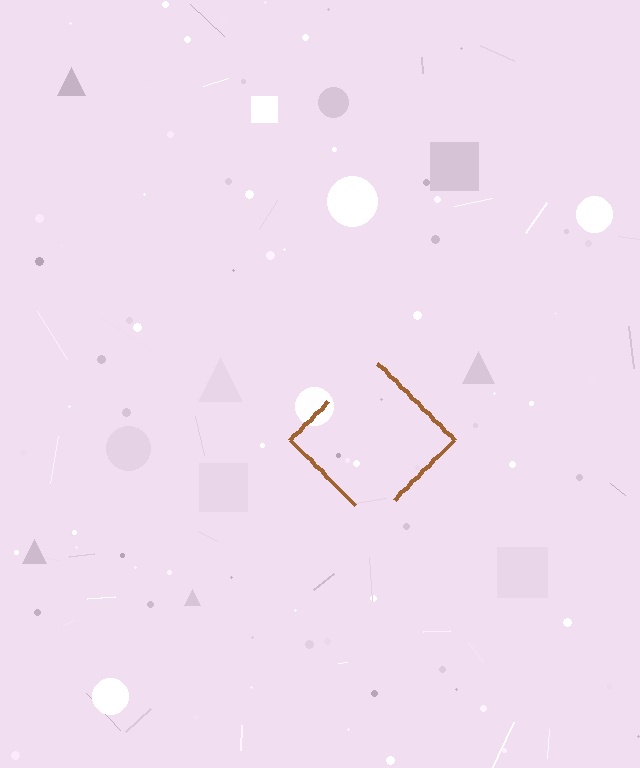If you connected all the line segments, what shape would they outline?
They would outline a diamond.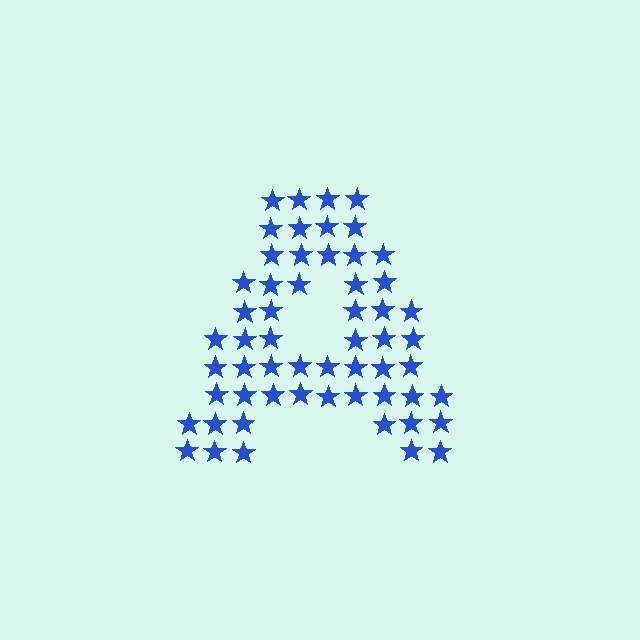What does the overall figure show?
The overall figure shows the letter A.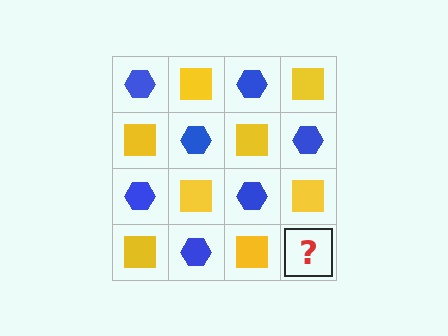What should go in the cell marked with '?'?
The missing cell should contain a blue hexagon.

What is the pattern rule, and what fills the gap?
The rule is that it alternates blue hexagon and yellow square in a checkerboard pattern. The gap should be filled with a blue hexagon.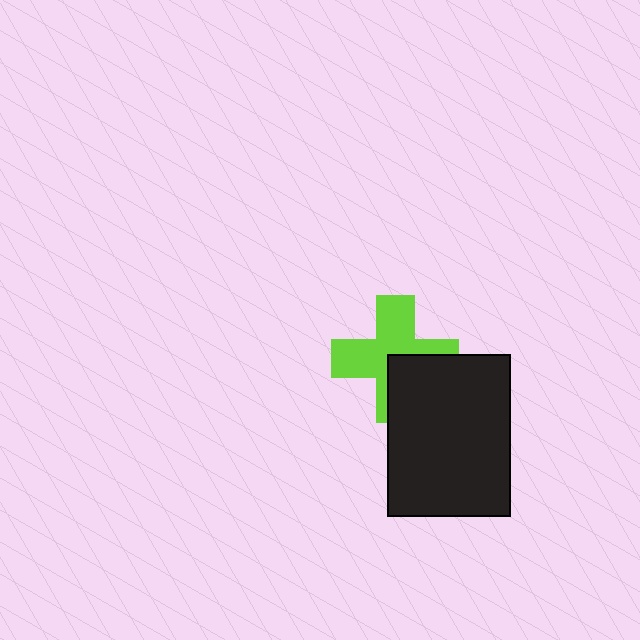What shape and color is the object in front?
The object in front is a black rectangle.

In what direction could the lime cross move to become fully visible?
The lime cross could move toward the upper-left. That would shift it out from behind the black rectangle entirely.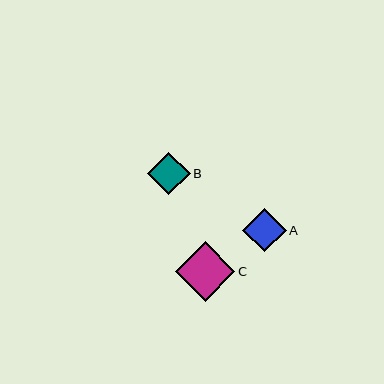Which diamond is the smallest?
Diamond B is the smallest with a size of approximately 42 pixels.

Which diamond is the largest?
Diamond C is the largest with a size of approximately 59 pixels.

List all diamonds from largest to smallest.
From largest to smallest: C, A, B.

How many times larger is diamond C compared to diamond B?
Diamond C is approximately 1.4 times the size of diamond B.